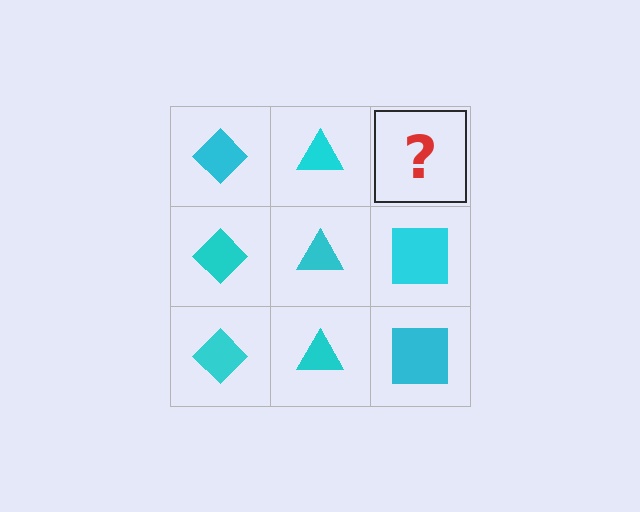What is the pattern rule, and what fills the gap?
The rule is that each column has a consistent shape. The gap should be filled with a cyan square.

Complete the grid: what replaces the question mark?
The question mark should be replaced with a cyan square.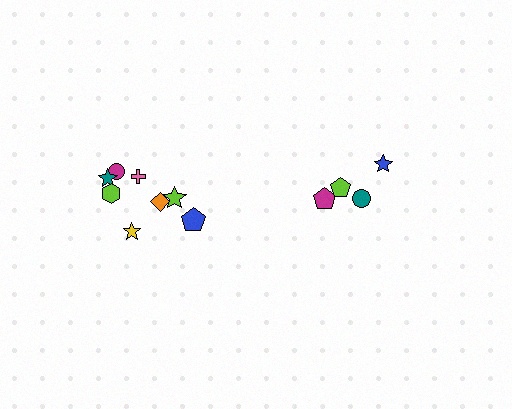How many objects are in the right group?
There are 4 objects.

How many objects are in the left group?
There are 8 objects.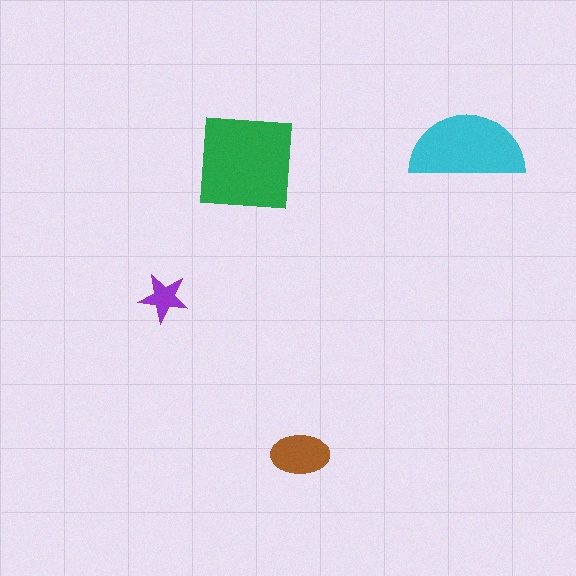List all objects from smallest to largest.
The purple star, the brown ellipse, the cyan semicircle, the green square.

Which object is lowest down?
The brown ellipse is bottommost.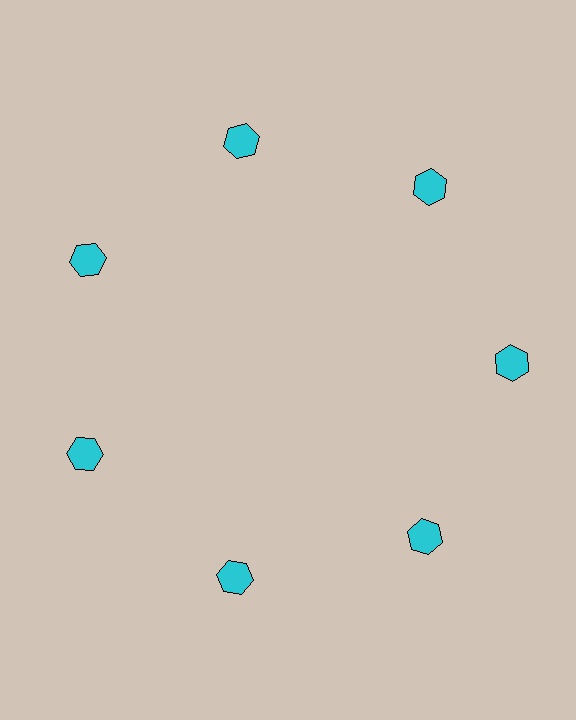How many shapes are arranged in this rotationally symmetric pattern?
There are 7 shapes, arranged in 7 groups of 1.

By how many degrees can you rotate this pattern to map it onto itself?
The pattern maps onto itself every 51 degrees of rotation.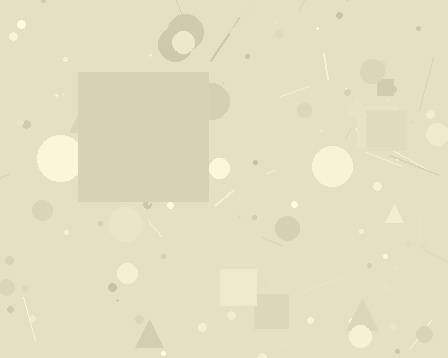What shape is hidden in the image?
A square is hidden in the image.